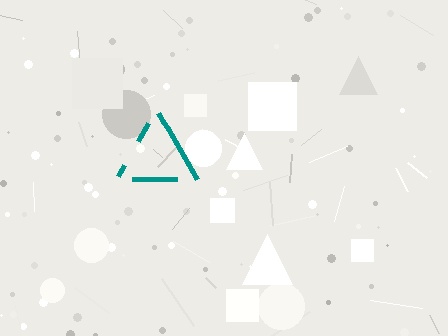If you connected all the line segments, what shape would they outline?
They would outline a triangle.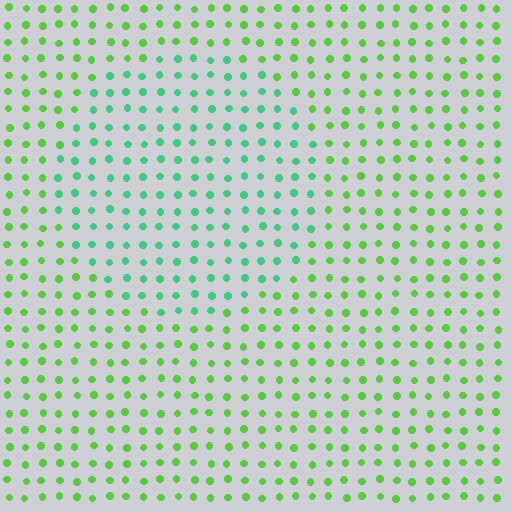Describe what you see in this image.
The image is filled with small lime elements in a uniform arrangement. A circle-shaped region is visible where the elements are tinted to a slightly different hue, forming a subtle color boundary.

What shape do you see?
I see a circle.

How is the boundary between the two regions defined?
The boundary is defined purely by a slight shift in hue (about 39 degrees). Spacing, size, and orientation are identical on both sides.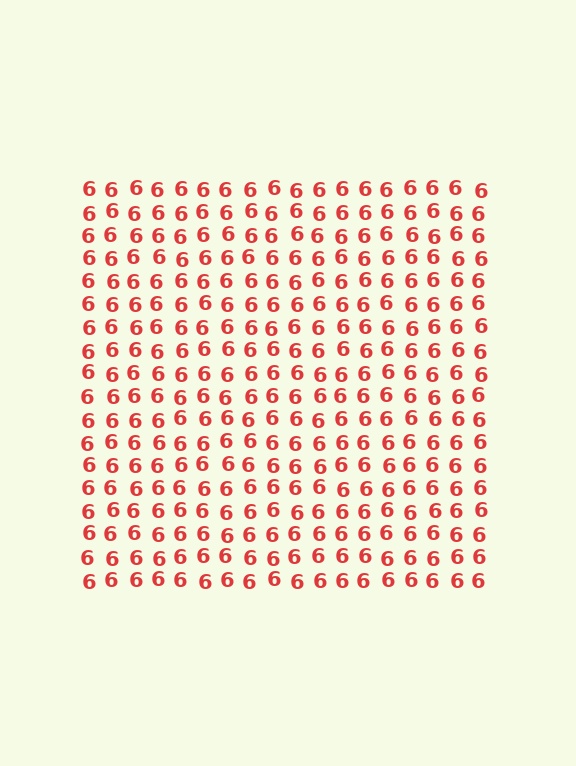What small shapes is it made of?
It is made of small digit 6's.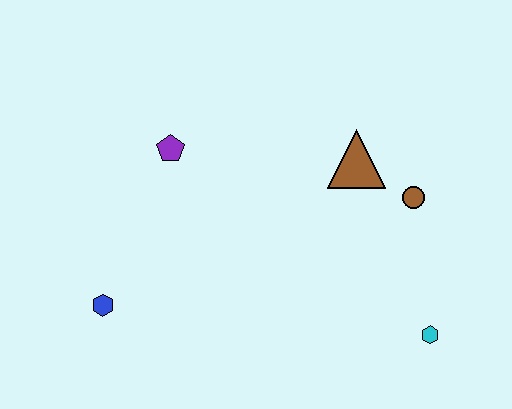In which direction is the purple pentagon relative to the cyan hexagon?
The purple pentagon is to the left of the cyan hexagon.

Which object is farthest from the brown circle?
The blue hexagon is farthest from the brown circle.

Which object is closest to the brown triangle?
The brown circle is closest to the brown triangle.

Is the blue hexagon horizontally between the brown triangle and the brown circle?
No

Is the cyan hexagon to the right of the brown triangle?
Yes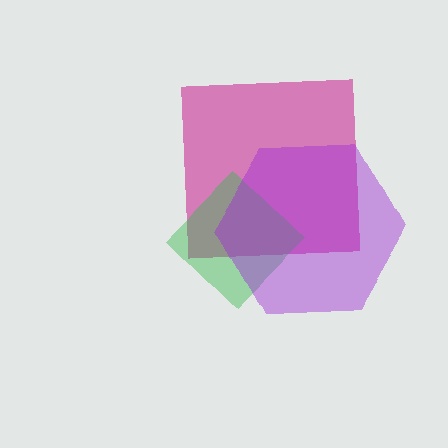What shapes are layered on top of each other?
The layered shapes are: a magenta square, a green diamond, a purple hexagon.